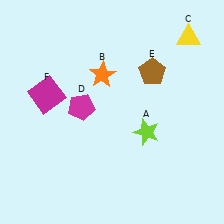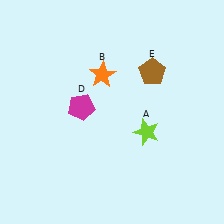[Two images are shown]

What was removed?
The yellow triangle (C), the magenta square (F) were removed in Image 2.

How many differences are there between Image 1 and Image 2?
There are 2 differences between the two images.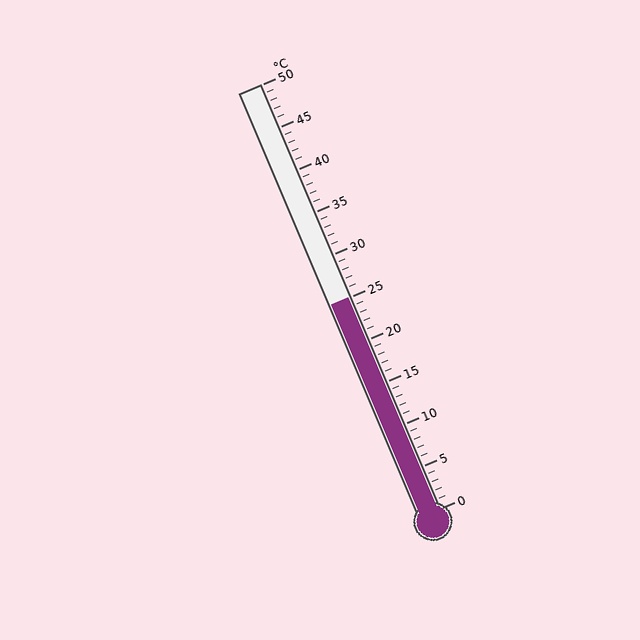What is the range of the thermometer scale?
The thermometer scale ranges from 0°C to 50°C.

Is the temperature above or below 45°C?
The temperature is below 45°C.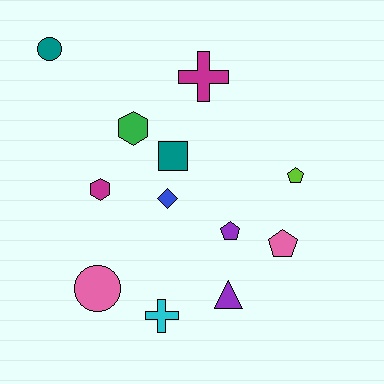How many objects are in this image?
There are 12 objects.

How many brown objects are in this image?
There are no brown objects.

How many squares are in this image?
There is 1 square.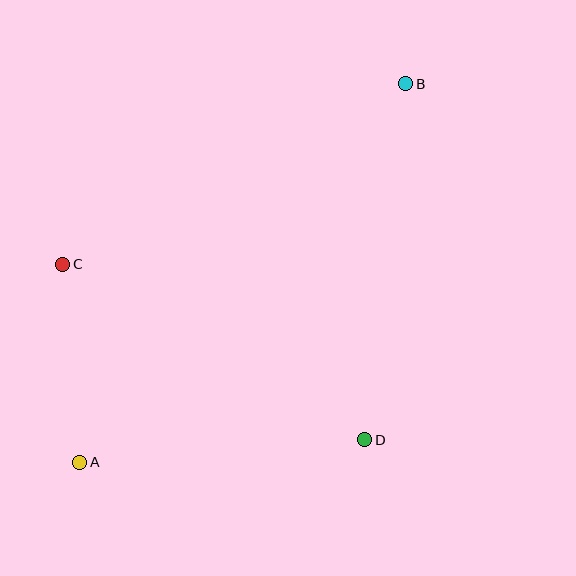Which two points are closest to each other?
Points A and C are closest to each other.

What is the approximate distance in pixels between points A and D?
The distance between A and D is approximately 286 pixels.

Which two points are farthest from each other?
Points A and B are farthest from each other.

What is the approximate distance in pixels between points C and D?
The distance between C and D is approximately 349 pixels.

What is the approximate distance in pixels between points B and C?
The distance between B and C is approximately 388 pixels.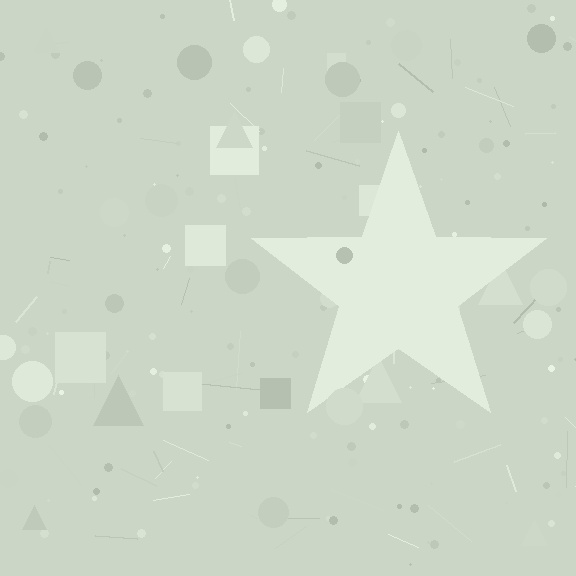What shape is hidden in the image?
A star is hidden in the image.